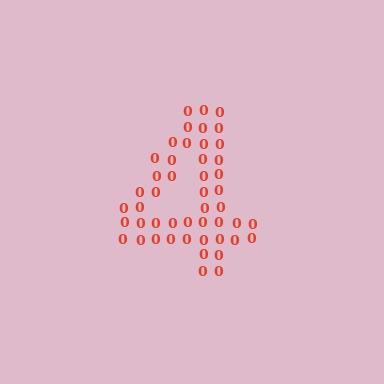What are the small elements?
The small elements are digit 0's.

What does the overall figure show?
The overall figure shows the digit 4.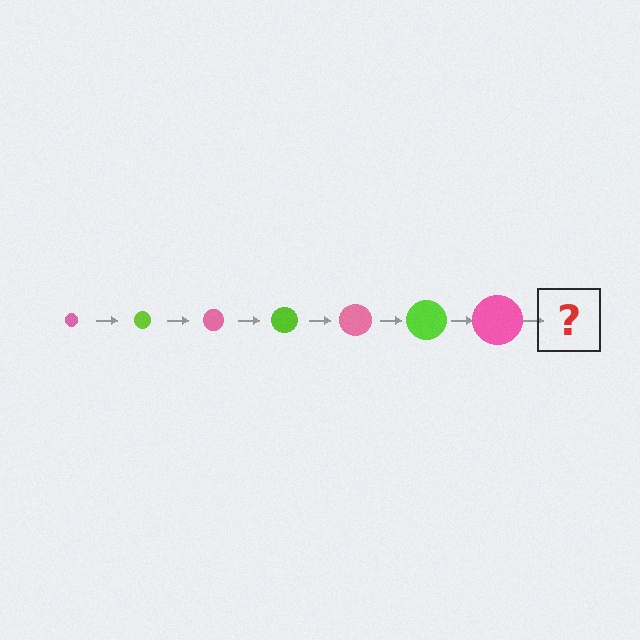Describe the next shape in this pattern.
It should be a lime circle, larger than the previous one.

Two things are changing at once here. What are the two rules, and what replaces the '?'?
The two rules are that the circle grows larger each step and the color cycles through pink and lime. The '?' should be a lime circle, larger than the previous one.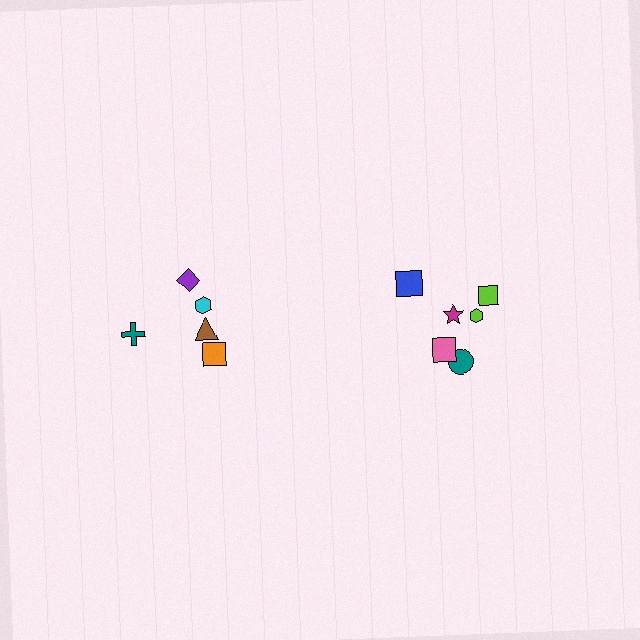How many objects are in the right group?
There are 7 objects.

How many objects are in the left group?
There are 5 objects.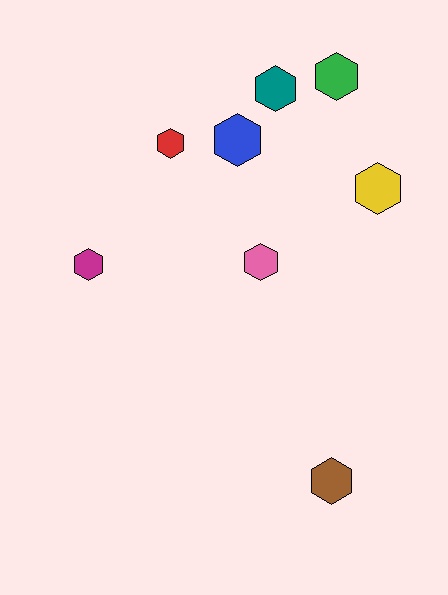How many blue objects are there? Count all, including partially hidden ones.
There is 1 blue object.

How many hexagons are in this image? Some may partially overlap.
There are 8 hexagons.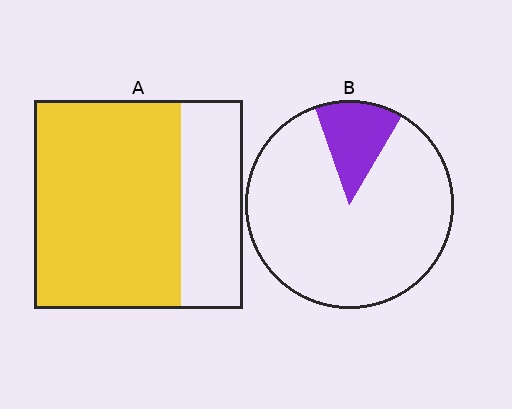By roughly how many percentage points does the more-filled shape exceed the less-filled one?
By roughly 55 percentage points (A over B).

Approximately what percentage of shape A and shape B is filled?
A is approximately 70% and B is approximately 15%.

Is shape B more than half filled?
No.